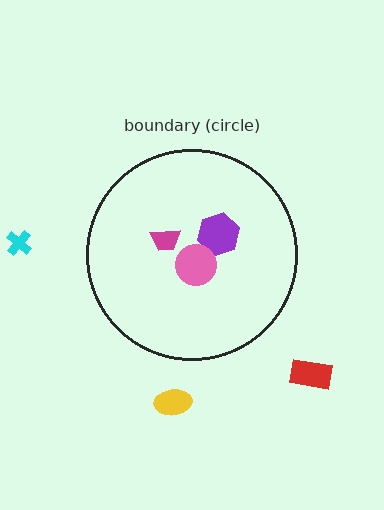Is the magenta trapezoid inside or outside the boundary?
Inside.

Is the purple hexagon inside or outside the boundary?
Inside.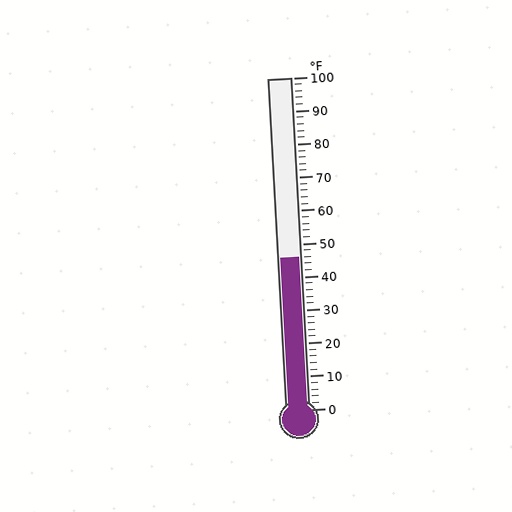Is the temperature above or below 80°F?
The temperature is below 80°F.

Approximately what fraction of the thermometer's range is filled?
The thermometer is filled to approximately 45% of its range.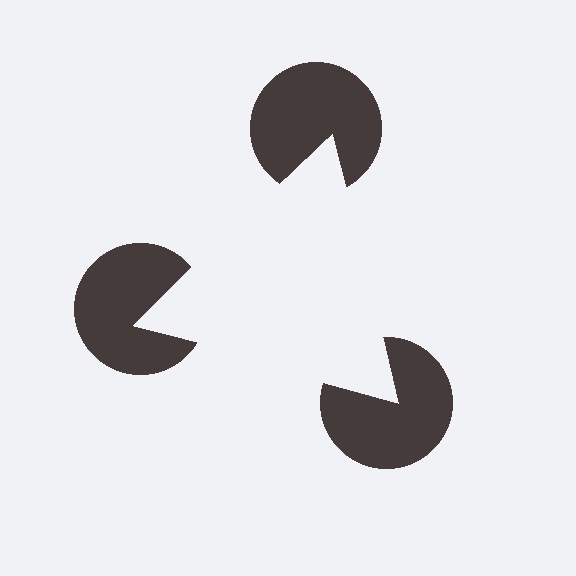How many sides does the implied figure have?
3 sides.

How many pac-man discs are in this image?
There are 3 — one at each vertex of the illusory triangle.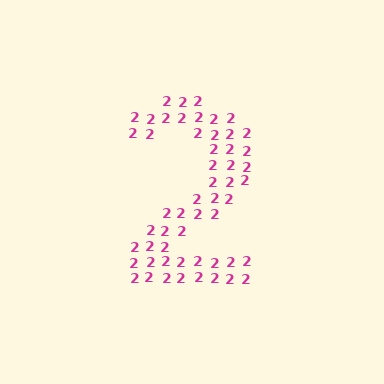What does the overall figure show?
The overall figure shows the digit 2.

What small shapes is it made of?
It is made of small digit 2's.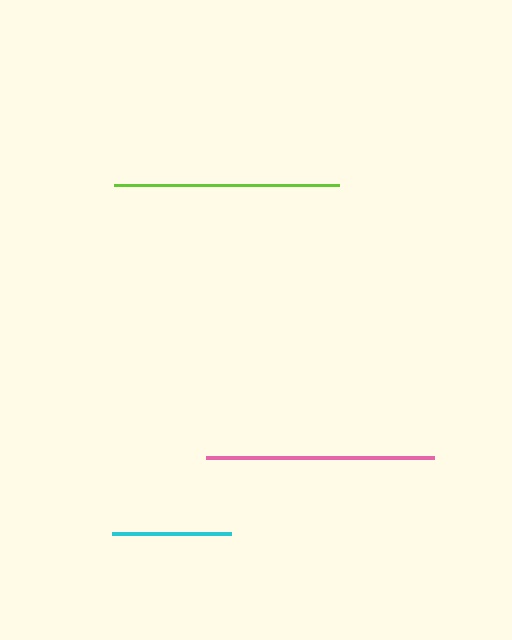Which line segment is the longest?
The pink line is the longest at approximately 228 pixels.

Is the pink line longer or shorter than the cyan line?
The pink line is longer than the cyan line.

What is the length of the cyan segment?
The cyan segment is approximately 119 pixels long.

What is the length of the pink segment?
The pink segment is approximately 228 pixels long.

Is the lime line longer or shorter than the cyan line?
The lime line is longer than the cyan line.